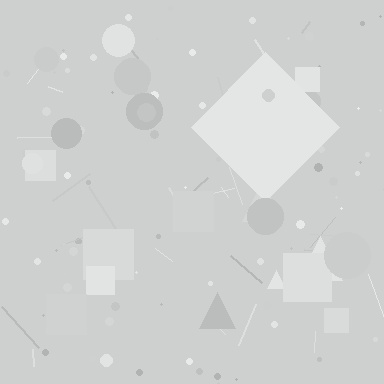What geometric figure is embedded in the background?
A diamond is embedded in the background.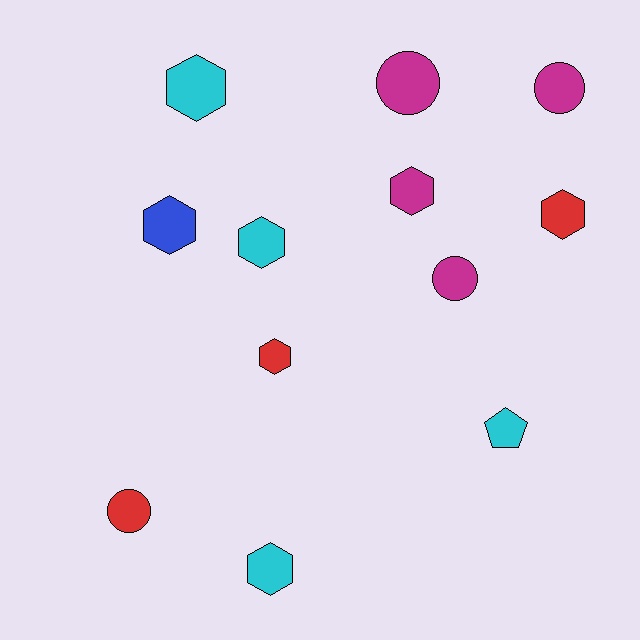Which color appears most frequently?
Magenta, with 4 objects.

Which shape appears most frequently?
Hexagon, with 7 objects.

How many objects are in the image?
There are 12 objects.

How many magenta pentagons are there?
There are no magenta pentagons.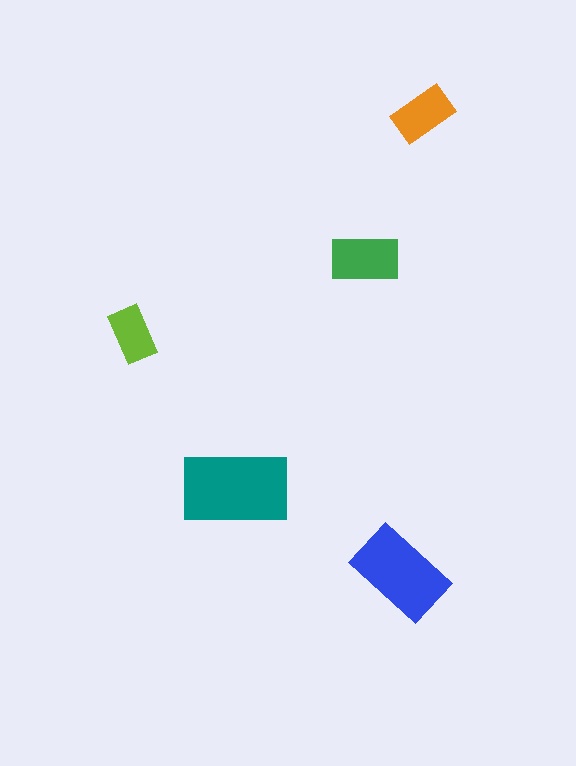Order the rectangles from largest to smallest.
the teal one, the blue one, the green one, the orange one, the lime one.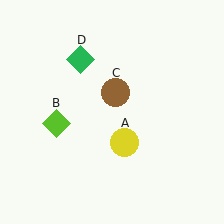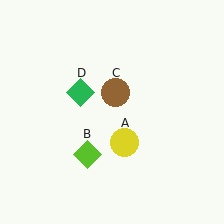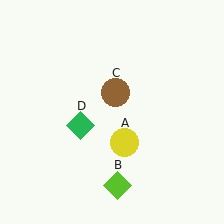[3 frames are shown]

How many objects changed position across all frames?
2 objects changed position: lime diamond (object B), green diamond (object D).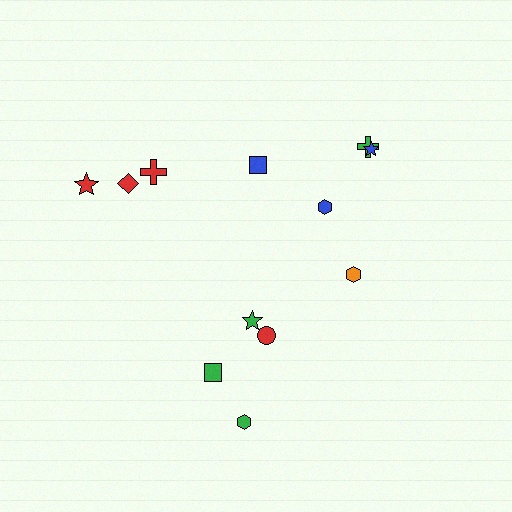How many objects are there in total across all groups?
There are 12 objects.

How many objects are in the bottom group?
There are 4 objects.